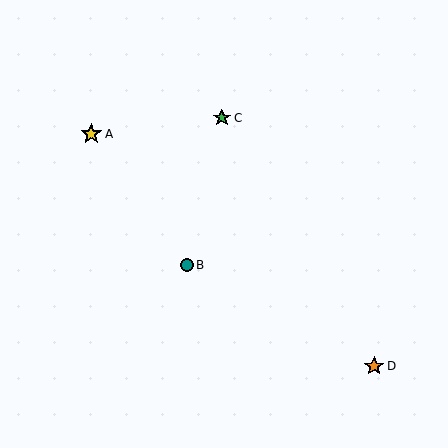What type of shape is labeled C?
Shape C is a green star.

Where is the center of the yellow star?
The center of the yellow star is at (91, 134).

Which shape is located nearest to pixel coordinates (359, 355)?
The orange star (labeled D) at (374, 366) is nearest to that location.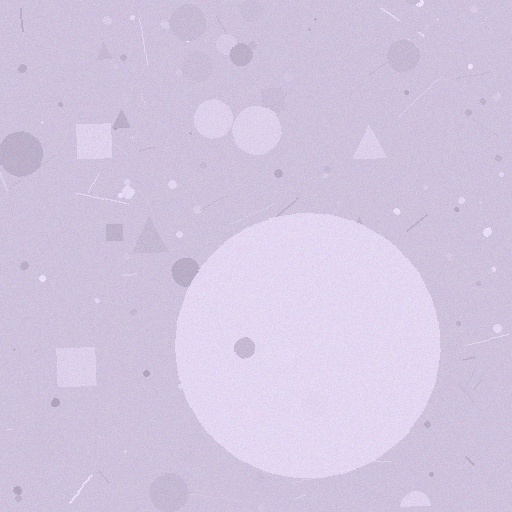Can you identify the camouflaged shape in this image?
The camouflaged shape is a circle.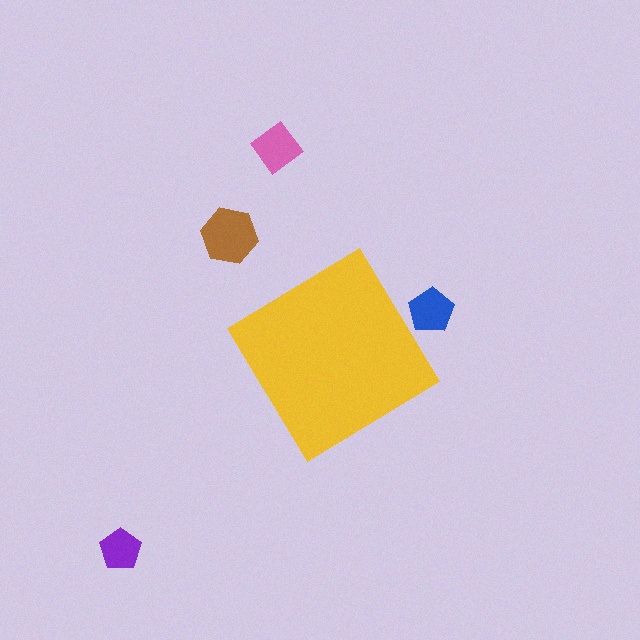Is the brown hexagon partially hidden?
No, the brown hexagon is fully visible.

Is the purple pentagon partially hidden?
No, the purple pentagon is fully visible.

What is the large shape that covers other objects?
A yellow diamond.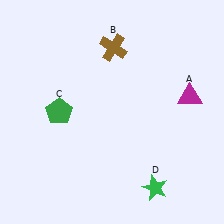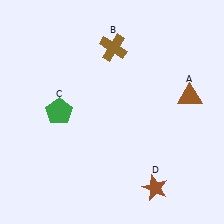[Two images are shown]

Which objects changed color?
A changed from magenta to brown. D changed from green to brown.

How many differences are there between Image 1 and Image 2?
There are 2 differences between the two images.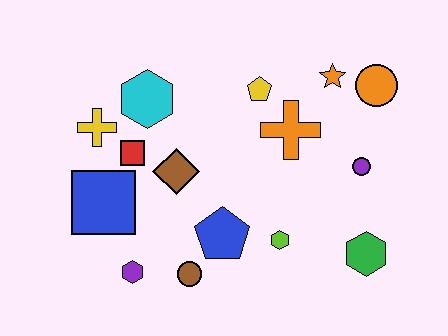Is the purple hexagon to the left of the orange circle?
Yes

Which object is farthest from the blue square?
The orange circle is farthest from the blue square.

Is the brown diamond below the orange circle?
Yes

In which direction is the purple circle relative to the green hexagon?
The purple circle is above the green hexagon.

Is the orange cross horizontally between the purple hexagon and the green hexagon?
Yes